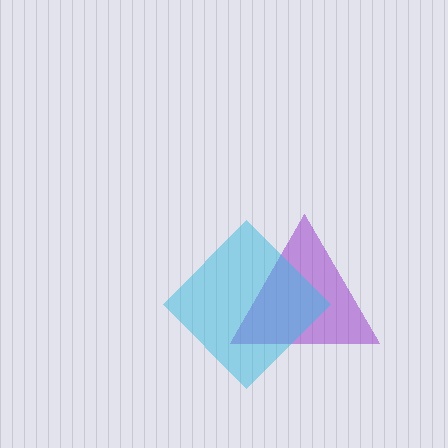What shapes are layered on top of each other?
The layered shapes are: a purple triangle, a cyan diamond.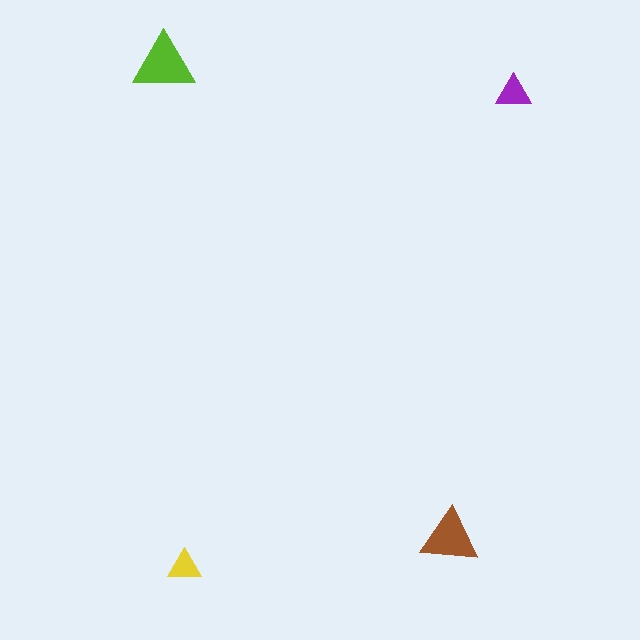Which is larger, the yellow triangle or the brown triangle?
The brown one.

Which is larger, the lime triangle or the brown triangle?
The lime one.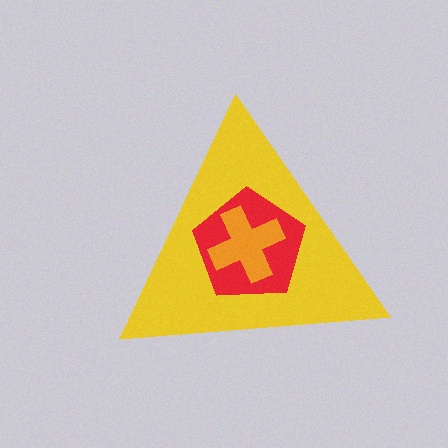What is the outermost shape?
The yellow triangle.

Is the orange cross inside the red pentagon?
Yes.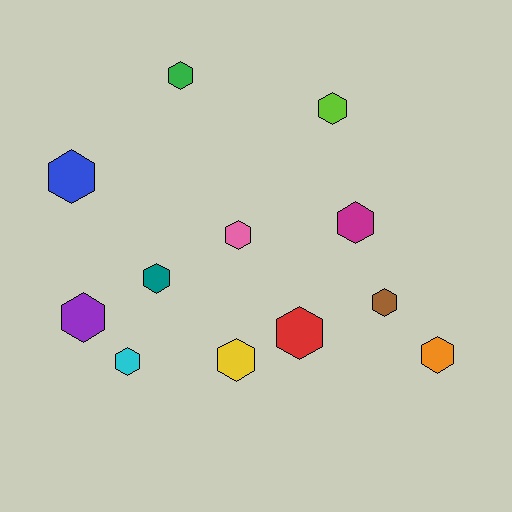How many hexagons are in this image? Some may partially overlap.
There are 12 hexagons.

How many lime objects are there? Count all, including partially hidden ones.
There is 1 lime object.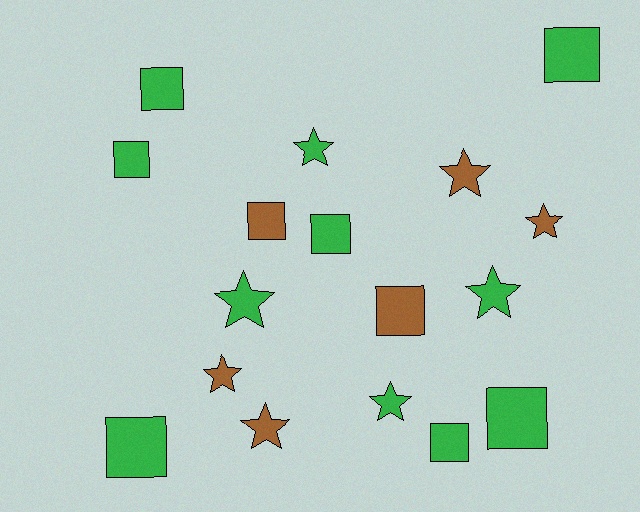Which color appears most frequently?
Green, with 11 objects.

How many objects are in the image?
There are 17 objects.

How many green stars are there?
There are 4 green stars.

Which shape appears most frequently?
Square, with 9 objects.